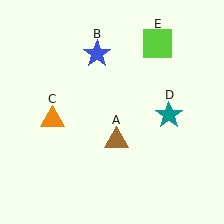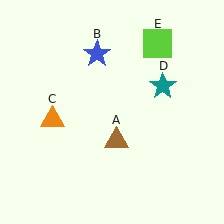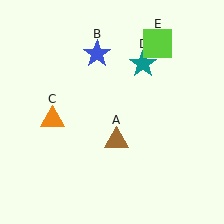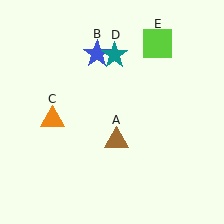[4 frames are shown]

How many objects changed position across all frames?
1 object changed position: teal star (object D).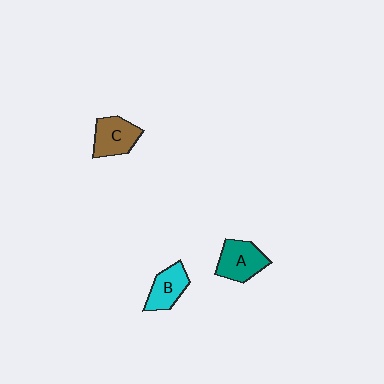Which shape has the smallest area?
Shape B (cyan).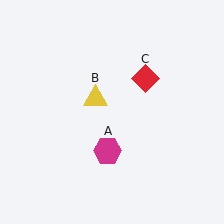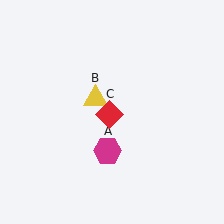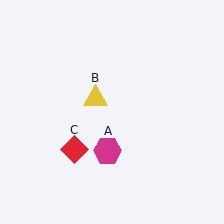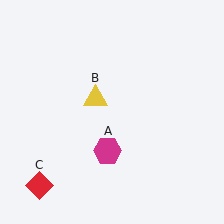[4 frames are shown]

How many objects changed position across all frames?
1 object changed position: red diamond (object C).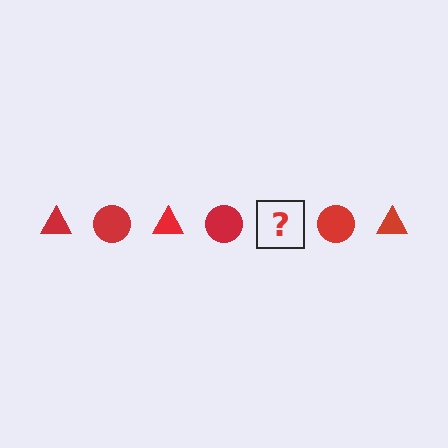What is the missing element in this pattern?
The missing element is a red triangle.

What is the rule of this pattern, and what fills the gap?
The rule is that the pattern cycles through triangle, circle shapes in red. The gap should be filled with a red triangle.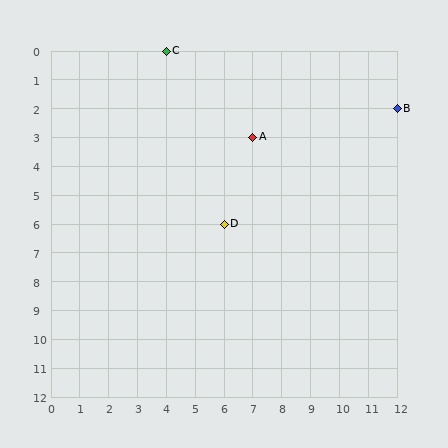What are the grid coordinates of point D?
Point D is at grid coordinates (6, 6).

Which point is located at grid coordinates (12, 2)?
Point B is at (12, 2).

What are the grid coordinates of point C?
Point C is at grid coordinates (4, 0).